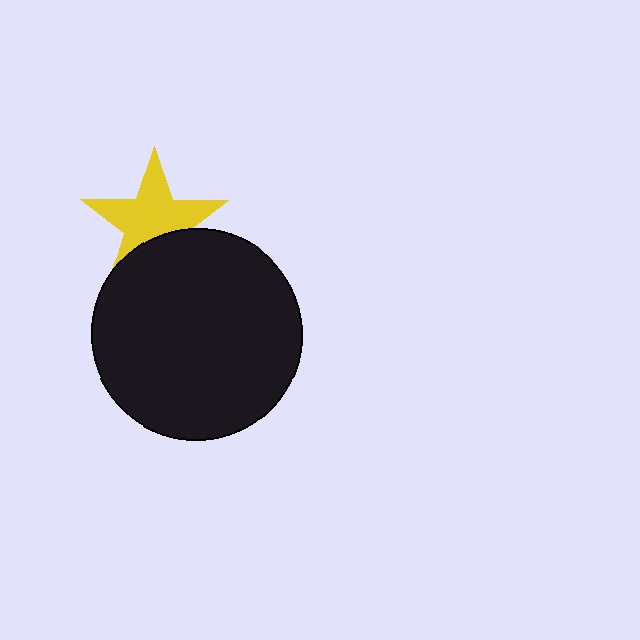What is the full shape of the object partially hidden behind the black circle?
The partially hidden object is a yellow star.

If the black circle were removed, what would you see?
You would see the complete yellow star.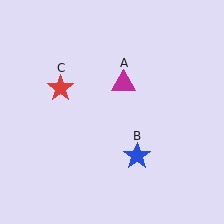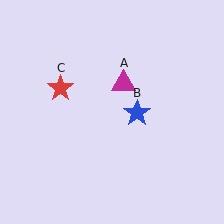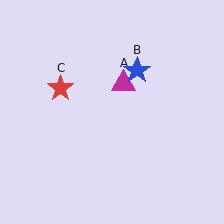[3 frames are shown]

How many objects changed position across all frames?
1 object changed position: blue star (object B).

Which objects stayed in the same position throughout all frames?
Magenta triangle (object A) and red star (object C) remained stationary.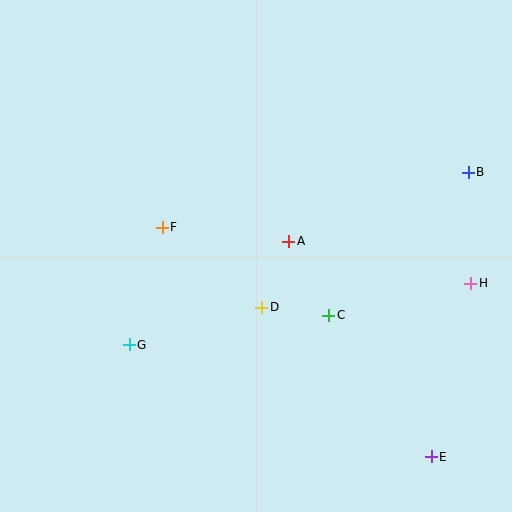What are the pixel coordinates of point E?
Point E is at (431, 457).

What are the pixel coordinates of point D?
Point D is at (262, 307).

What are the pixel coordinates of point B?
Point B is at (468, 172).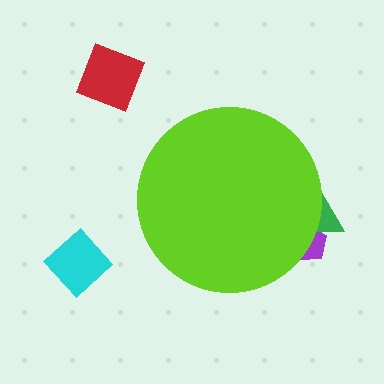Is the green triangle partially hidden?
Yes, the green triangle is partially hidden behind the lime circle.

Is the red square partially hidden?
No, the red square is fully visible.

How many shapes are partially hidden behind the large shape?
2 shapes are partially hidden.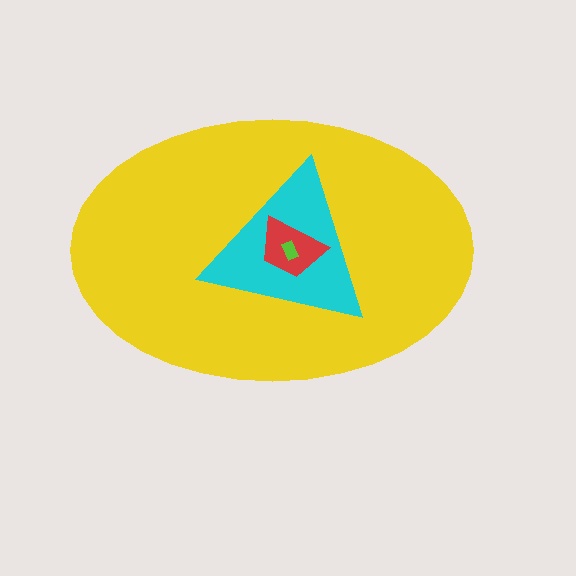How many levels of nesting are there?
4.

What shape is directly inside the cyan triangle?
The red trapezoid.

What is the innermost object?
The lime rectangle.